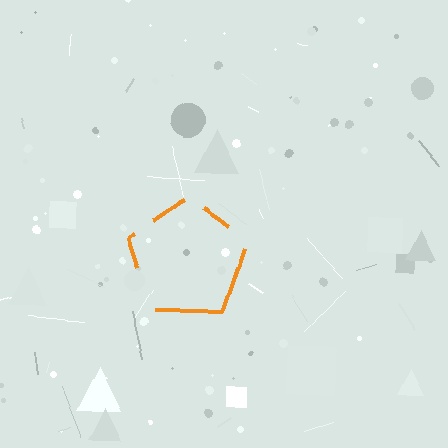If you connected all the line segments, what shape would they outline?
They would outline a pentagon.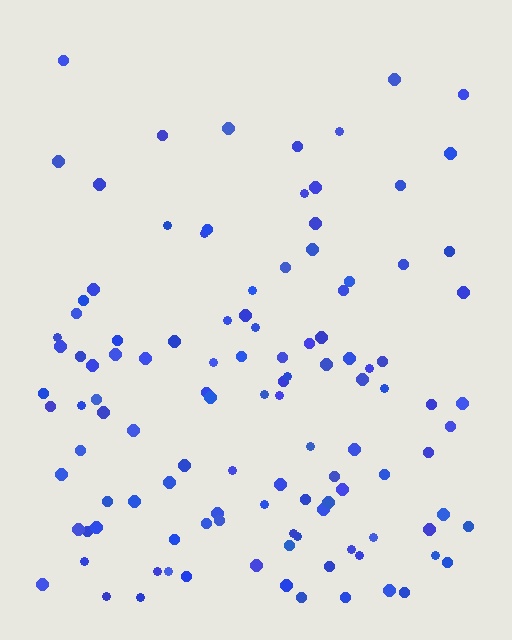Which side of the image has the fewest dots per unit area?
The top.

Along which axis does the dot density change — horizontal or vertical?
Vertical.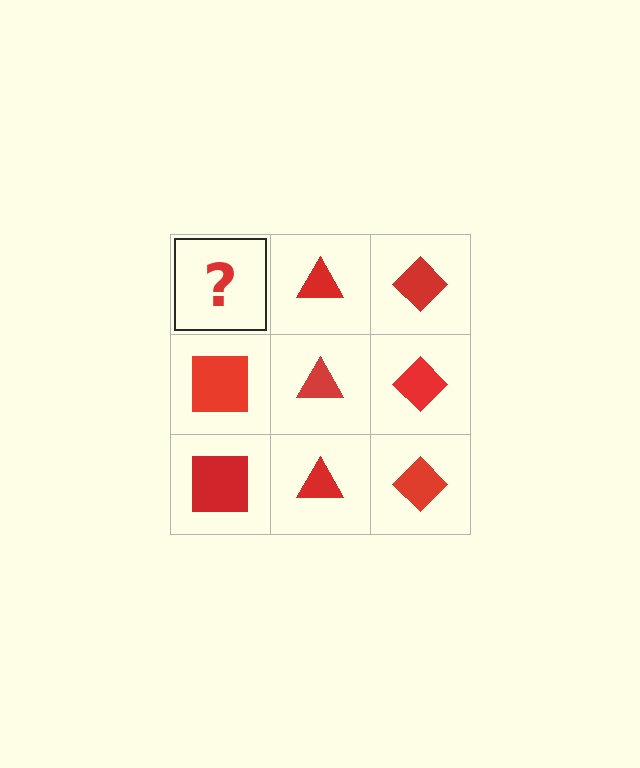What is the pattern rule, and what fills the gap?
The rule is that each column has a consistent shape. The gap should be filled with a red square.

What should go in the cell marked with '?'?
The missing cell should contain a red square.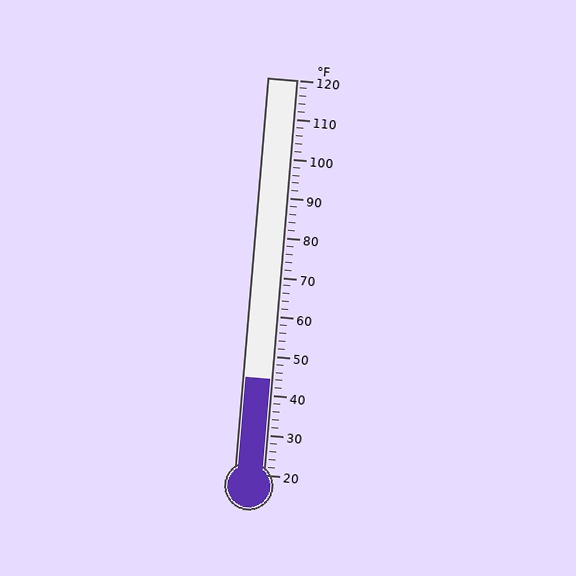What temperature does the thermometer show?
The thermometer shows approximately 44°F.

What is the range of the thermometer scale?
The thermometer scale ranges from 20°F to 120°F.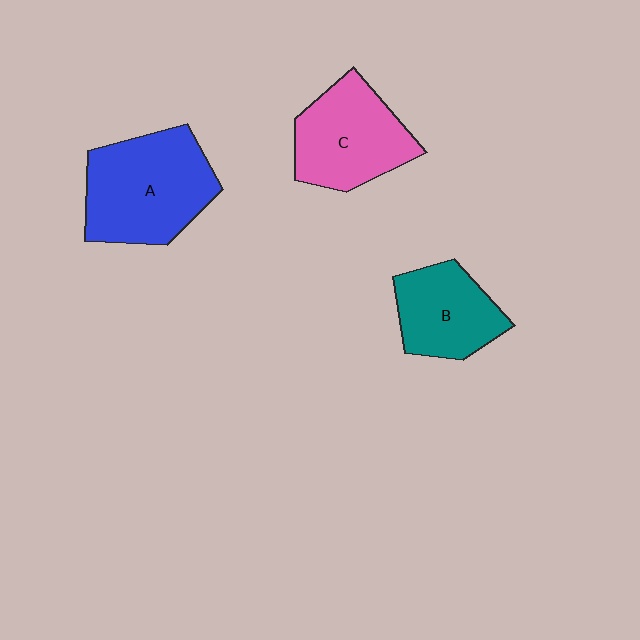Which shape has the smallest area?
Shape B (teal).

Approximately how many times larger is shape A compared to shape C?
Approximately 1.2 times.